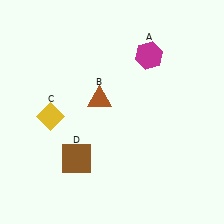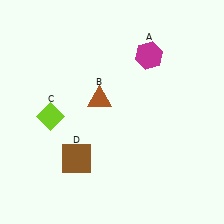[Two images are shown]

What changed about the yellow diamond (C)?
In Image 1, C is yellow. In Image 2, it changed to lime.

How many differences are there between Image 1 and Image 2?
There is 1 difference between the two images.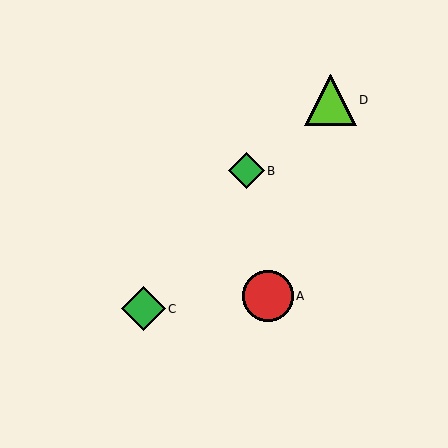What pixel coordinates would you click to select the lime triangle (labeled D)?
Click at (330, 100) to select the lime triangle D.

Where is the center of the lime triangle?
The center of the lime triangle is at (330, 100).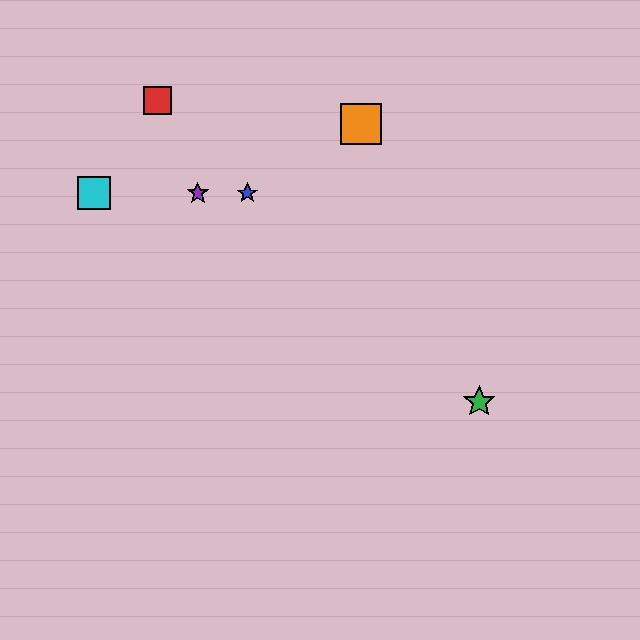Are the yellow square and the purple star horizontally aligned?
Yes, both are at y≈193.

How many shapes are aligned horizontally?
4 shapes (the blue star, the yellow square, the purple star, the cyan square) are aligned horizontally.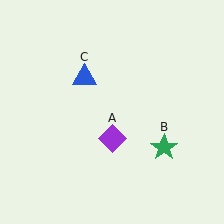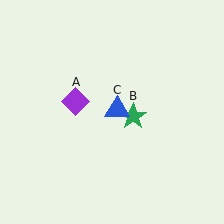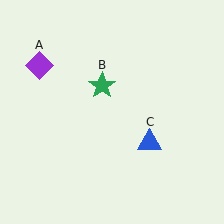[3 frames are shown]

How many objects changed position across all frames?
3 objects changed position: purple diamond (object A), green star (object B), blue triangle (object C).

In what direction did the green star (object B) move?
The green star (object B) moved up and to the left.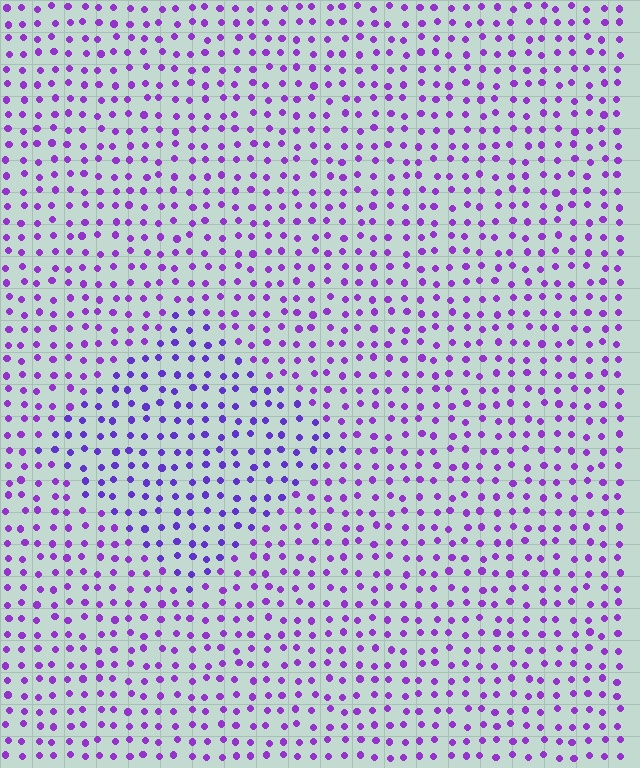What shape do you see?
I see a diamond.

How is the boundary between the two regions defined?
The boundary is defined purely by a slight shift in hue (about 20 degrees). Spacing, size, and orientation are identical on both sides.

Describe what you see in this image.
The image is filled with small purple elements in a uniform arrangement. A diamond-shaped region is visible where the elements are tinted to a slightly different hue, forming a subtle color boundary.